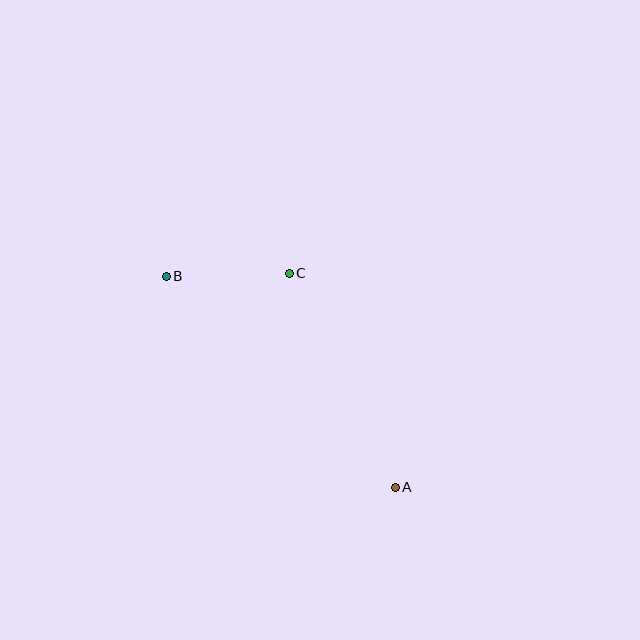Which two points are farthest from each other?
Points A and B are farthest from each other.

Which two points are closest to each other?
Points B and C are closest to each other.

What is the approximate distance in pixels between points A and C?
The distance between A and C is approximately 239 pixels.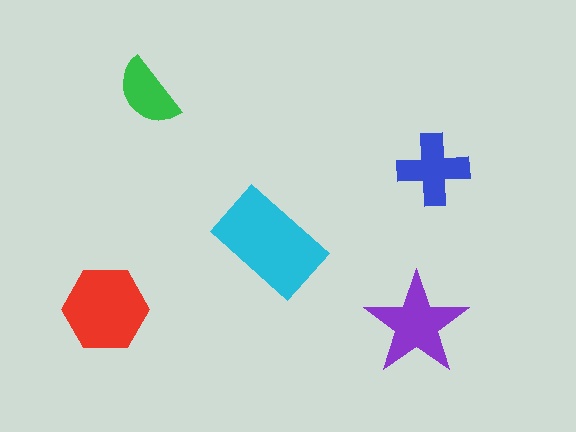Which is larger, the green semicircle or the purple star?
The purple star.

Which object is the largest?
The cyan rectangle.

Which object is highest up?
The green semicircle is topmost.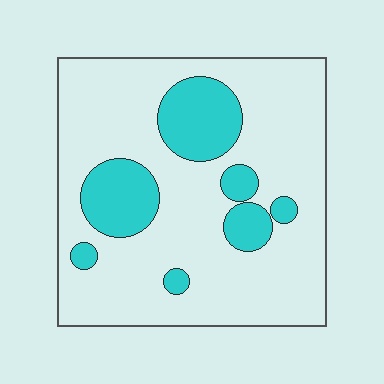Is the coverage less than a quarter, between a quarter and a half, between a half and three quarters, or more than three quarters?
Less than a quarter.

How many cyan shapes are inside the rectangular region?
7.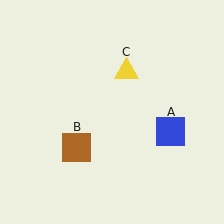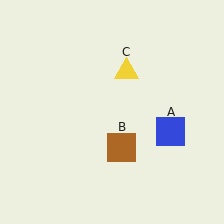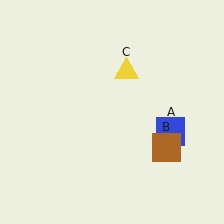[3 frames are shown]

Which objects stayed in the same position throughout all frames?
Blue square (object A) and yellow triangle (object C) remained stationary.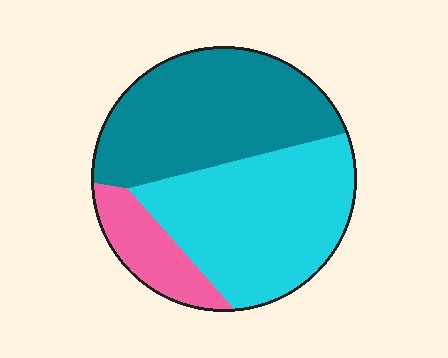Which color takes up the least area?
Pink, at roughly 15%.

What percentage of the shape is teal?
Teal covers about 40% of the shape.